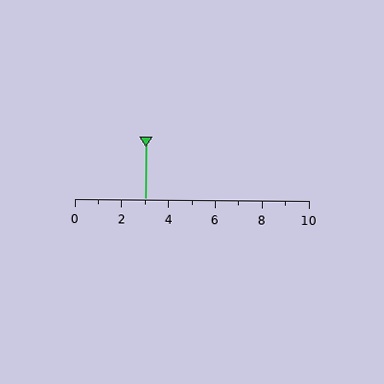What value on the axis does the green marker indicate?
The marker indicates approximately 3.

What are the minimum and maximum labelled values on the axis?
The axis runs from 0 to 10.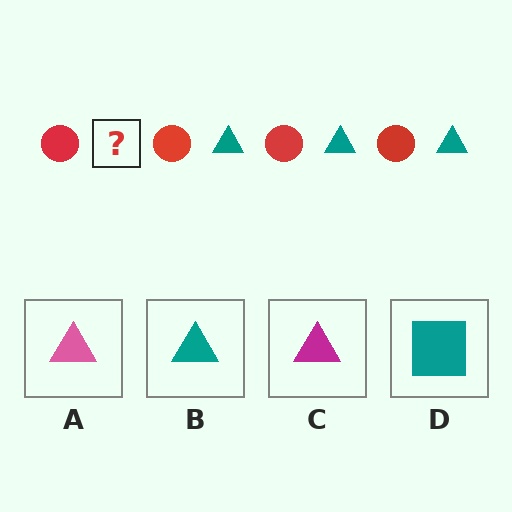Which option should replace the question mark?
Option B.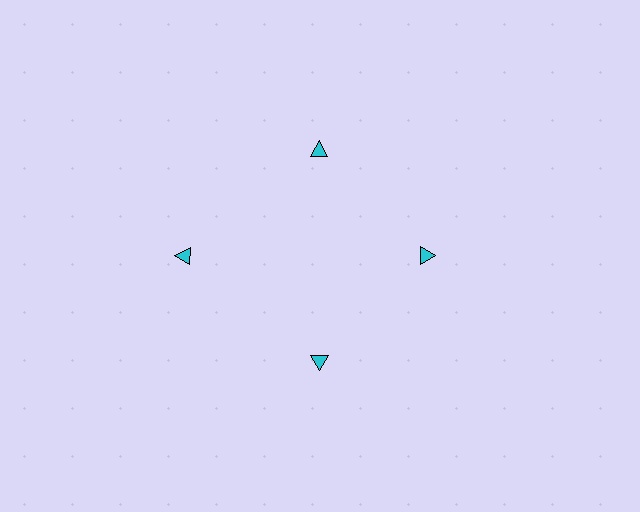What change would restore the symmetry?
The symmetry would be restored by moving it inward, back onto the ring so that all 4 triangles sit at equal angles and equal distance from the center.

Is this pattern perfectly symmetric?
No. The 4 cyan triangles are arranged in a ring, but one element near the 9 o'clock position is pushed outward from the center, breaking the 4-fold rotational symmetry.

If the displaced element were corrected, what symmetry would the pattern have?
It would have 4-fold rotational symmetry — the pattern would map onto itself every 90 degrees.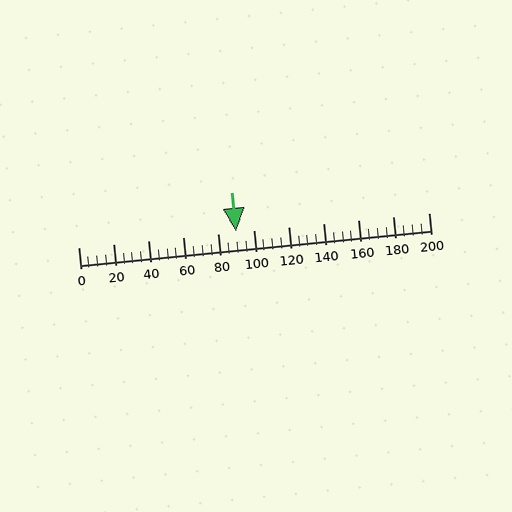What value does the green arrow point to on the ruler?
The green arrow points to approximately 90.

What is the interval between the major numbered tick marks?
The major tick marks are spaced 20 units apart.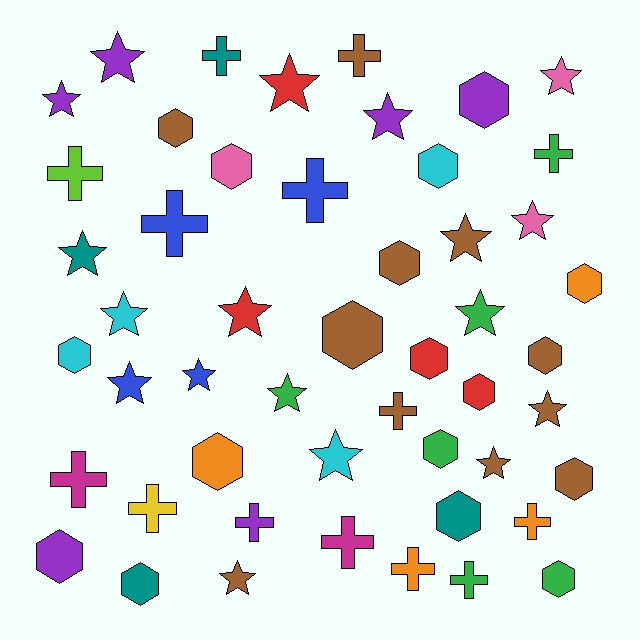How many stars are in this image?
There are 18 stars.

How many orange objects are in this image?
There are 4 orange objects.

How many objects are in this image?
There are 50 objects.